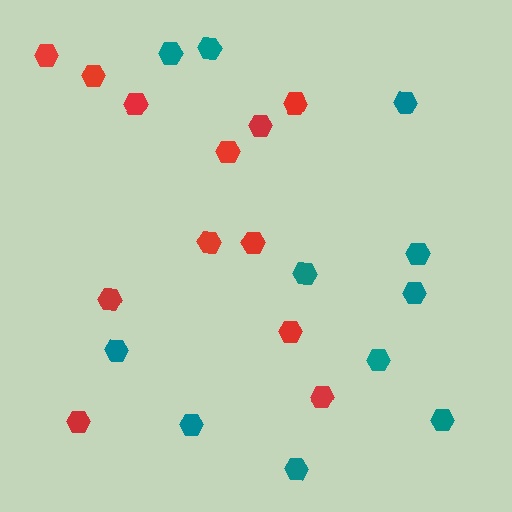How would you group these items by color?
There are 2 groups: one group of red hexagons (12) and one group of teal hexagons (11).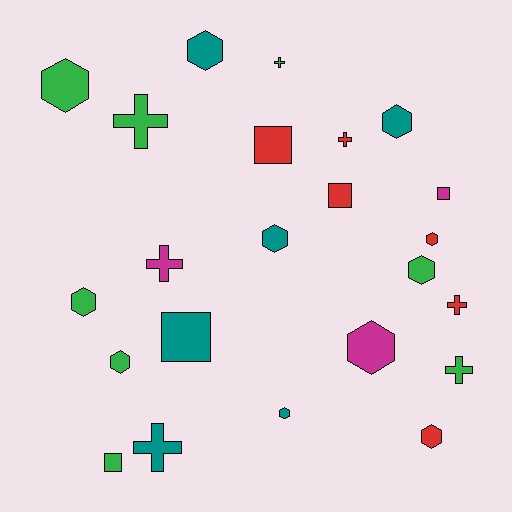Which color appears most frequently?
Green, with 8 objects.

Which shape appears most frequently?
Hexagon, with 11 objects.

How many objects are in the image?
There are 23 objects.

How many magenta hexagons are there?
There is 1 magenta hexagon.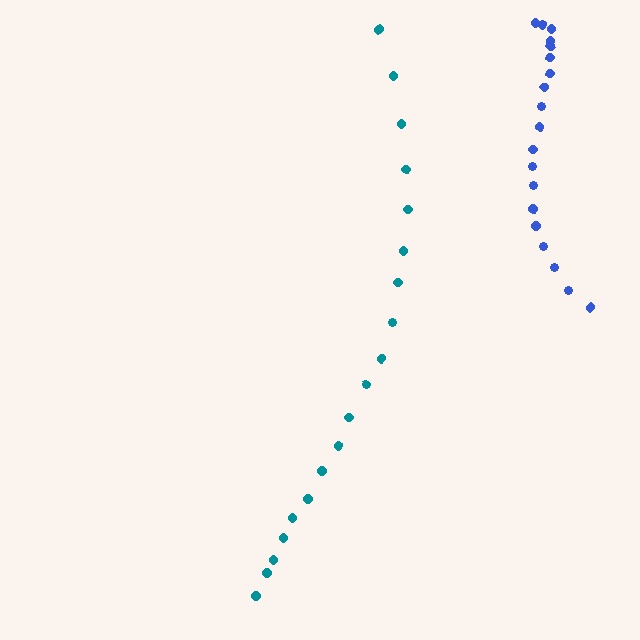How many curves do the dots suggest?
There are 2 distinct paths.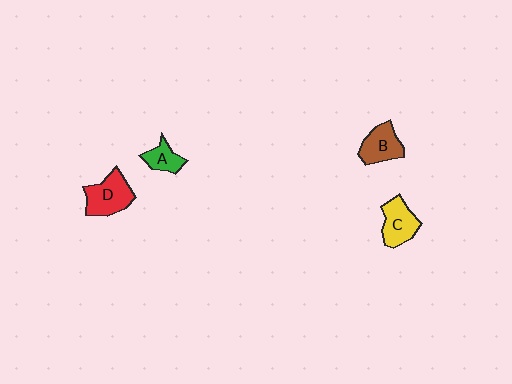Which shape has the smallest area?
Shape A (green).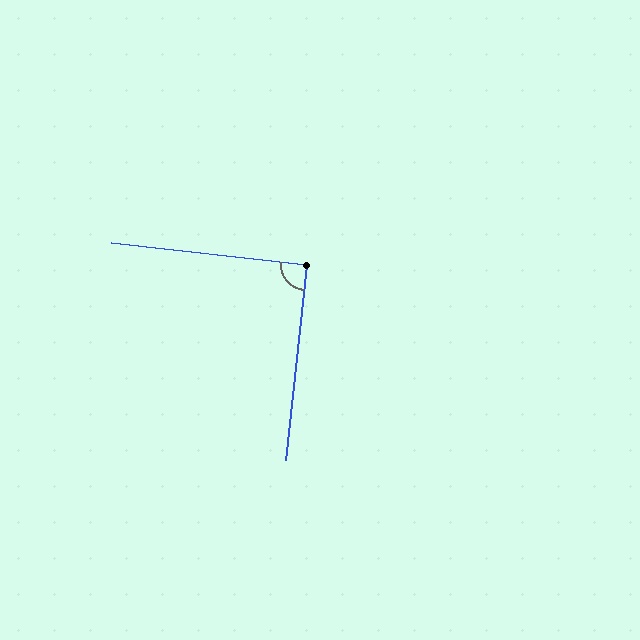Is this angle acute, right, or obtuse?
It is approximately a right angle.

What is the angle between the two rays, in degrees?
Approximately 90 degrees.